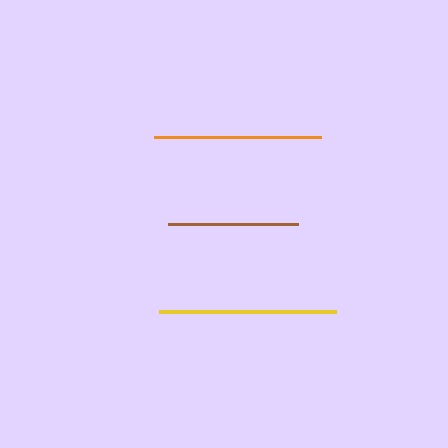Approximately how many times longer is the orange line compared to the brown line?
The orange line is approximately 1.3 times the length of the brown line.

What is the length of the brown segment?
The brown segment is approximately 129 pixels long.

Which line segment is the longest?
The yellow line is the longest at approximately 177 pixels.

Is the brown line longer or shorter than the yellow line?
The yellow line is longer than the brown line.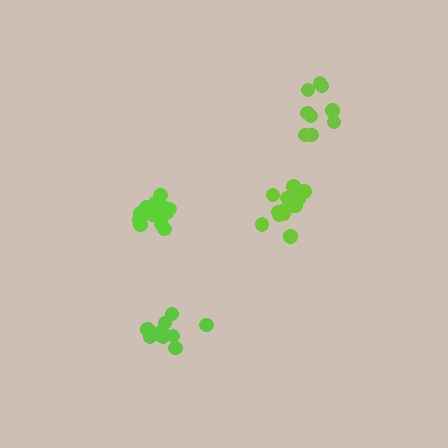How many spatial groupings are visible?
There are 4 spatial groupings.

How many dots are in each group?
Group 1: 9 dots, Group 2: 14 dots, Group 3: 11 dots, Group 4: 13 dots (47 total).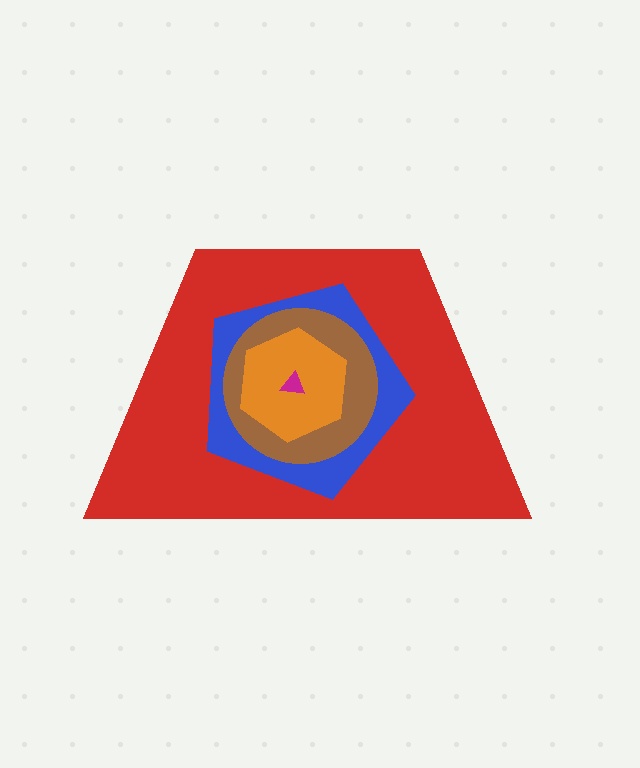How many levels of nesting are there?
5.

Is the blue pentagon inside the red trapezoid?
Yes.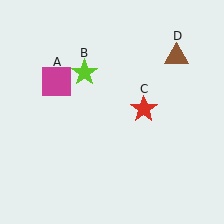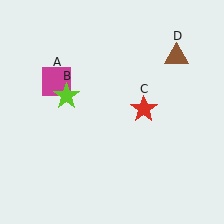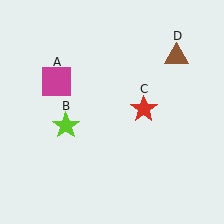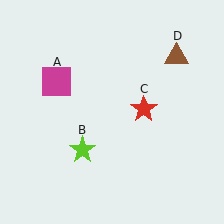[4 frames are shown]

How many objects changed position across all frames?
1 object changed position: lime star (object B).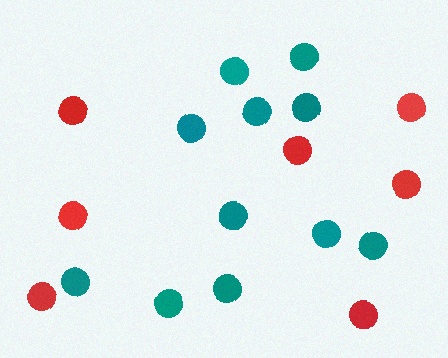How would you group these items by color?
There are 2 groups: one group of teal circles (11) and one group of red circles (7).